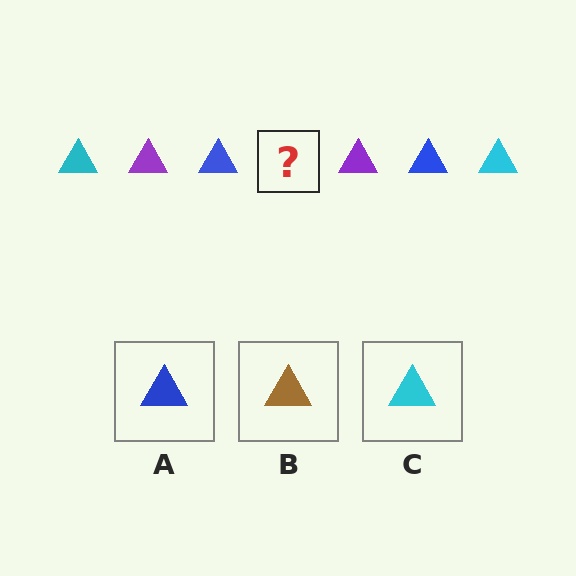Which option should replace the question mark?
Option C.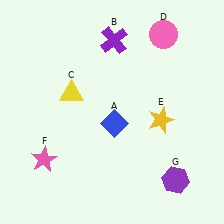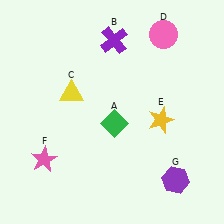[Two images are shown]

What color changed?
The diamond (A) changed from blue in Image 1 to green in Image 2.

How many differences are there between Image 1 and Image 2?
There is 1 difference between the two images.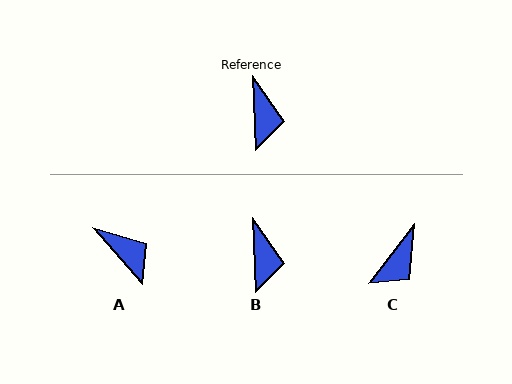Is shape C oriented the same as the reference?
No, it is off by about 39 degrees.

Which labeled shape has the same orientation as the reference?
B.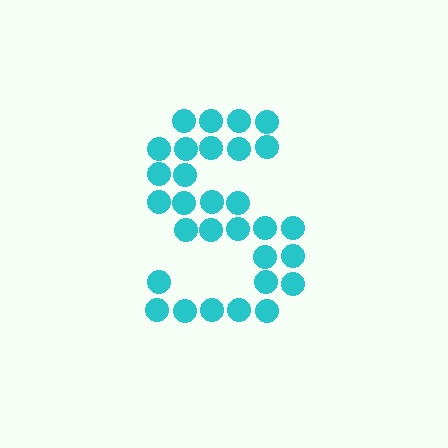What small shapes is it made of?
It is made of small circles.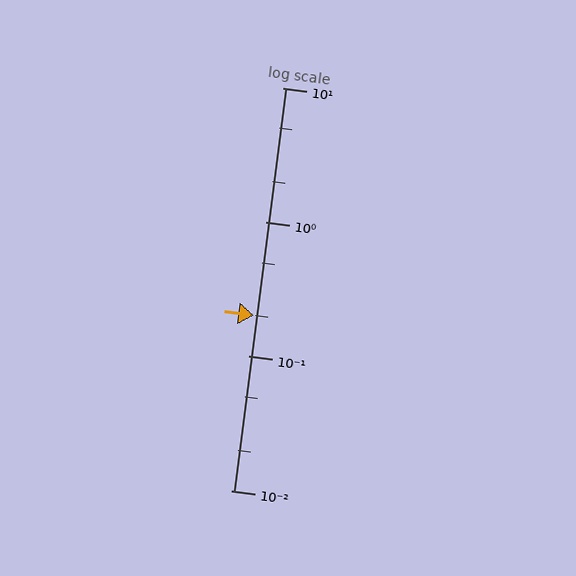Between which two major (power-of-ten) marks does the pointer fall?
The pointer is between 0.1 and 1.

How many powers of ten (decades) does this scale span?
The scale spans 3 decades, from 0.01 to 10.